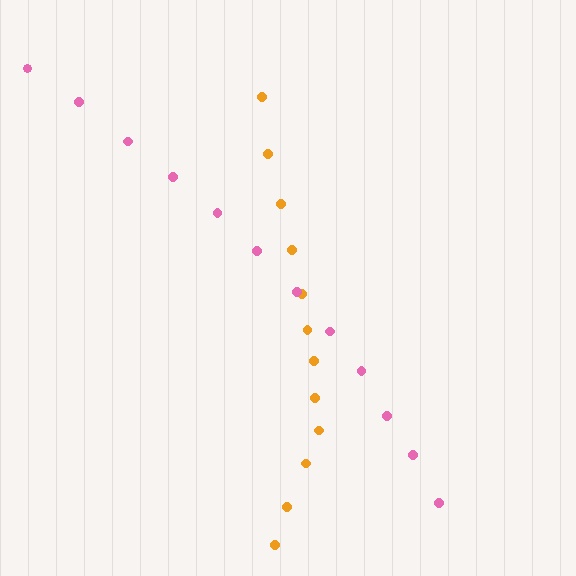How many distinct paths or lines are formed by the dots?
There are 2 distinct paths.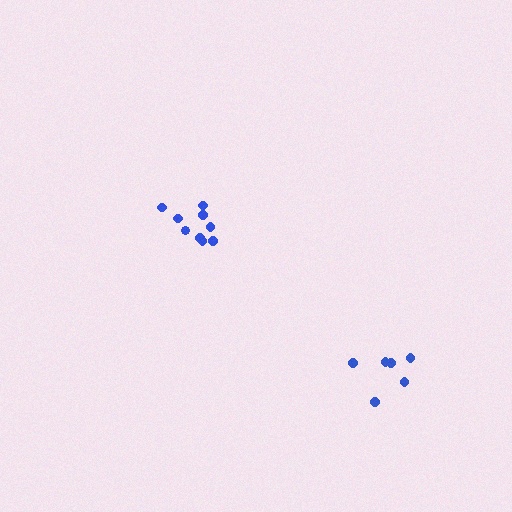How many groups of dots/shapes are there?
There are 2 groups.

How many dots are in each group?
Group 1: 9 dots, Group 2: 6 dots (15 total).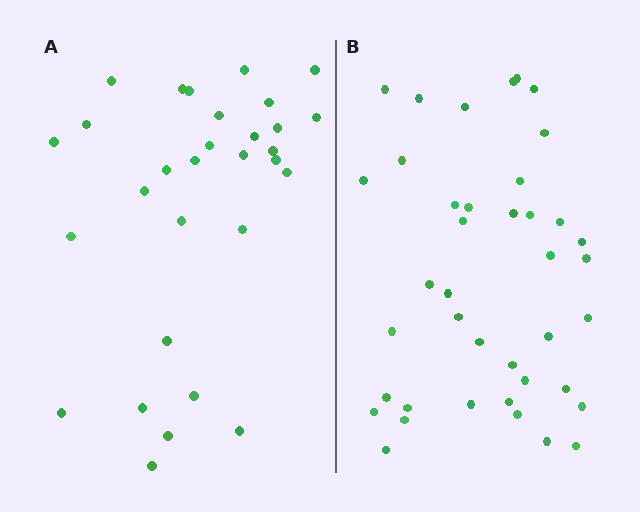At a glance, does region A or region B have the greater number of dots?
Region B (the right region) has more dots.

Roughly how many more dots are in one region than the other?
Region B has roughly 10 or so more dots than region A.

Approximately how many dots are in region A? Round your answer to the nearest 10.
About 30 dots.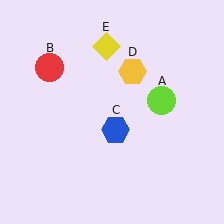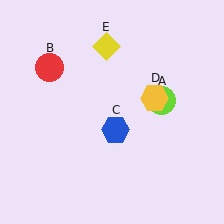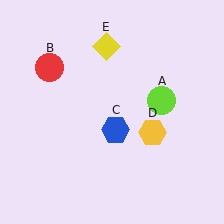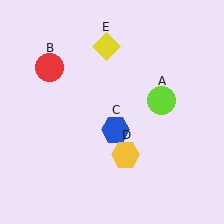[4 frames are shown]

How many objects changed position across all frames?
1 object changed position: yellow hexagon (object D).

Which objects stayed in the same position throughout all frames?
Lime circle (object A) and red circle (object B) and blue hexagon (object C) and yellow diamond (object E) remained stationary.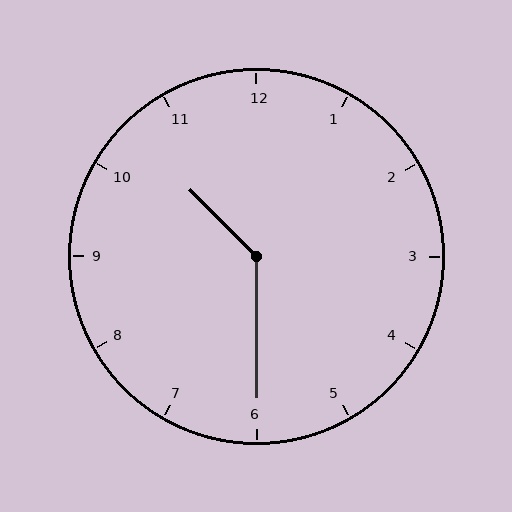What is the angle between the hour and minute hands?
Approximately 135 degrees.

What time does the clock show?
10:30.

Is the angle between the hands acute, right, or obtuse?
It is obtuse.